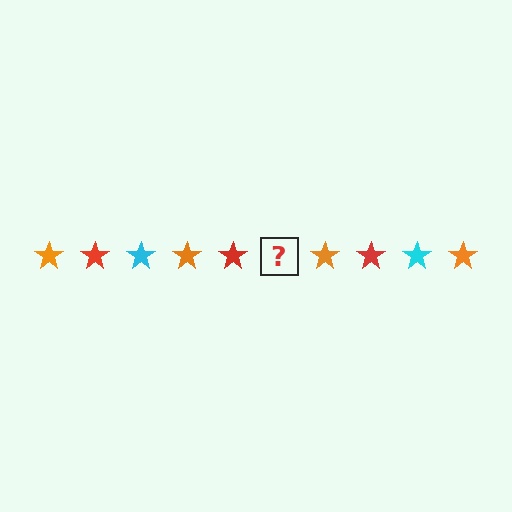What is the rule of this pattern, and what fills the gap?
The rule is that the pattern cycles through orange, red, cyan stars. The gap should be filled with a cyan star.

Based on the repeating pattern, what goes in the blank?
The blank should be a cyan star.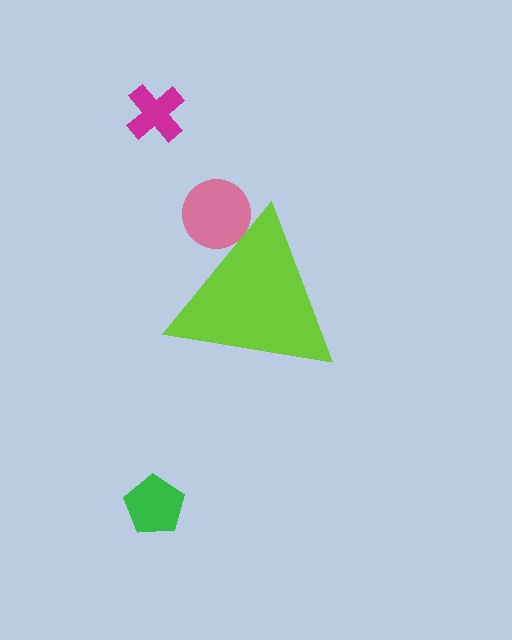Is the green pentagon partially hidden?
No, the green pentagon is fully visible.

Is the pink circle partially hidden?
Yes, the pink circle is partially hidden behind the lime triangle.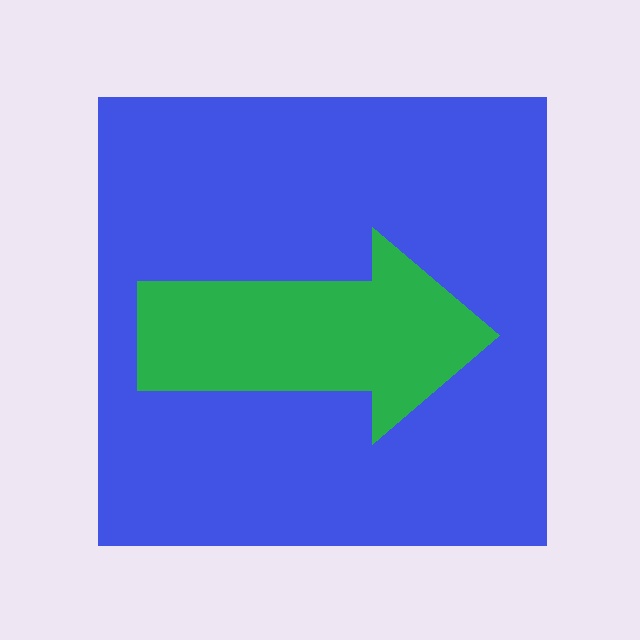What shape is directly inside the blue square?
The green arrow.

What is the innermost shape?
The green arrow.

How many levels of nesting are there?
2.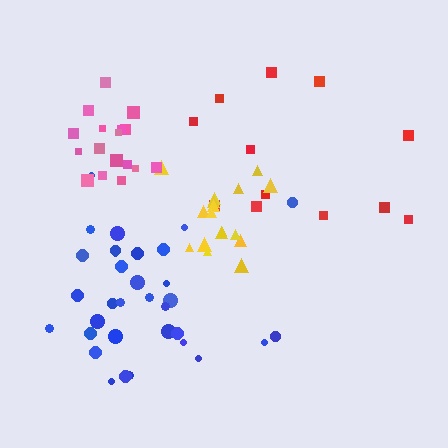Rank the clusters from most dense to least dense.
pink, yellow, blue, red.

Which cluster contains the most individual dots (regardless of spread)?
Blue (33).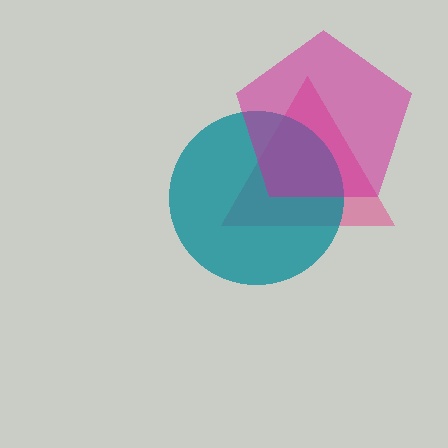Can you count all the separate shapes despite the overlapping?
Yes, there are 3 separate shapes.